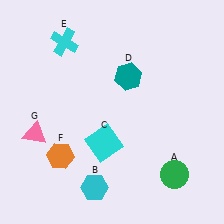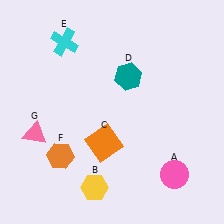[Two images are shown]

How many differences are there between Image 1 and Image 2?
There are 3 differences between the two images.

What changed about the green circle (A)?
In Image 1, A is green. In Image 2, it changed to pink.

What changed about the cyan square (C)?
In Image 1, C is cyan. In Image 2, it changed to orange.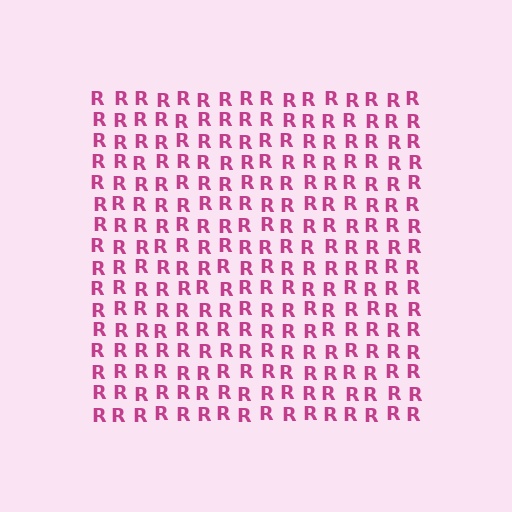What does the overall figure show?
The overall figure shows a square.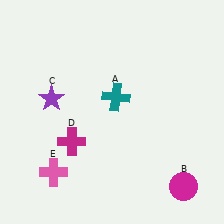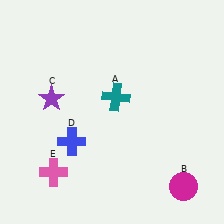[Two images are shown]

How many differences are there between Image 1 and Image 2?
There is 1 difference between the two images.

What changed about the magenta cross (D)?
In Image 1, D is magenta. In Image 2, it changed to blue.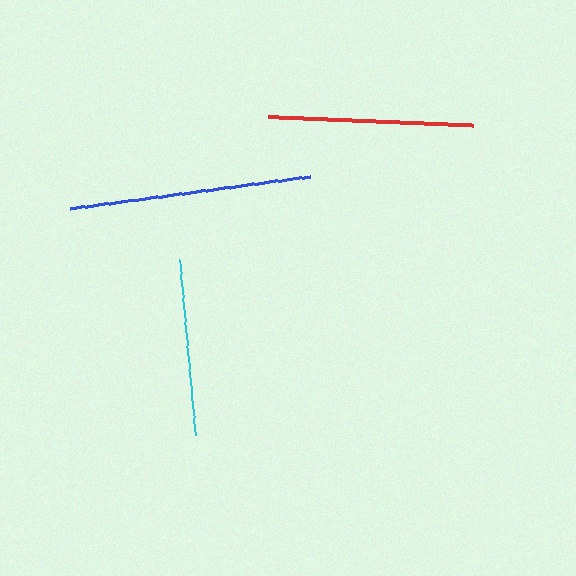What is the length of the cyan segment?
The cyan segment is approximately 176 pixels long.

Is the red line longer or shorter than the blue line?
The blue line is longer than the red line.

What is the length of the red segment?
The red segment is approximately 206 pixels long.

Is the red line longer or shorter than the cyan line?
The red line is longer than the cyan line.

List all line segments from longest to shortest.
From longest to shortest: blue, red, cyan.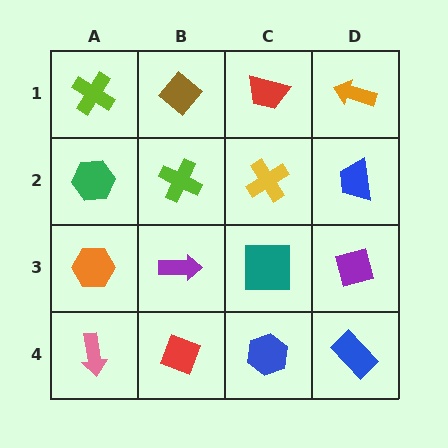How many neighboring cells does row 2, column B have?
4.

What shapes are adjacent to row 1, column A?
A green hexagon (row 2, column A), a brown diamond (row 1, column B).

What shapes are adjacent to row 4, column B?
A purple arrow (row 3, column B), a pink arrow (row 4, column A), a blue hexagon (row 4, column C).